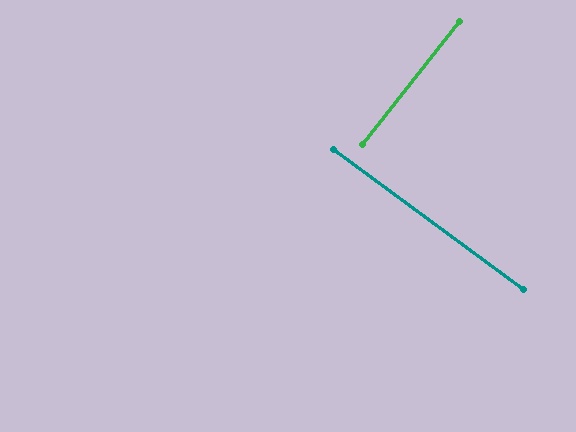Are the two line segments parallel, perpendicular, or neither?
Perpendicular — they meet at approximately 88°.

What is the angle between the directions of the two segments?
Approximately 88 degrees.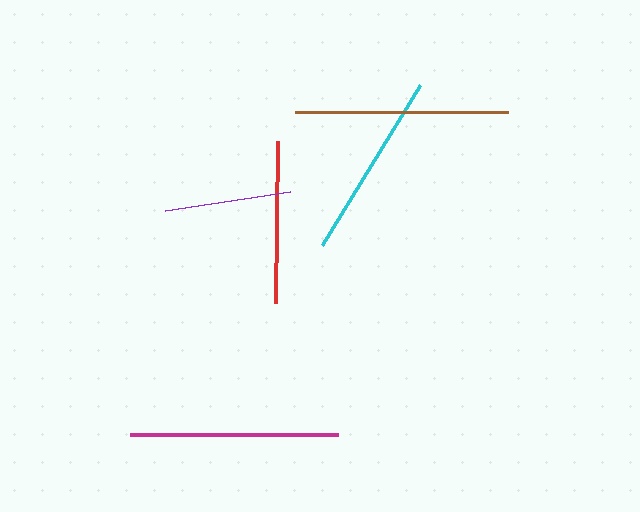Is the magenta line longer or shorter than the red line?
The magenta line is longer than the red line.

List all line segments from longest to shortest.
From longest to shortest: brown, magenta, cyan, red, purple.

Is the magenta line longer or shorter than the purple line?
The magenta line is longer than the purple line.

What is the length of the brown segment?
The brown segment is approximately 213 pixels long.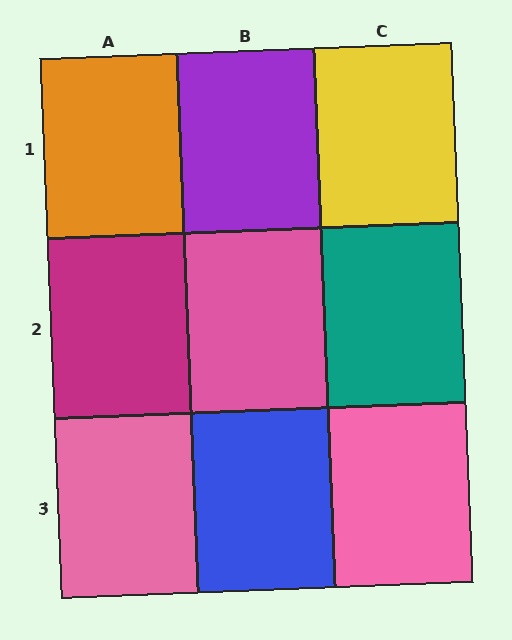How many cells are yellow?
1 cell is yellow.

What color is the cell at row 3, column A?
Pink.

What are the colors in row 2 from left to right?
Magenta, pink, teal.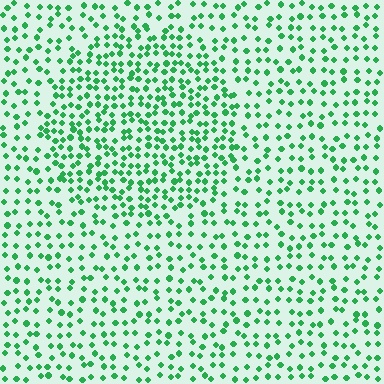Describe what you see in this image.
The image contains small green elements arranged at two different densities. A circle-shaped region is visible where the elements are more densely packed than the surrounding area.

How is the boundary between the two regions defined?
The boundary is defined by a change in element density (approximately 1.7x ratio). All elements are the same color, size, and shape.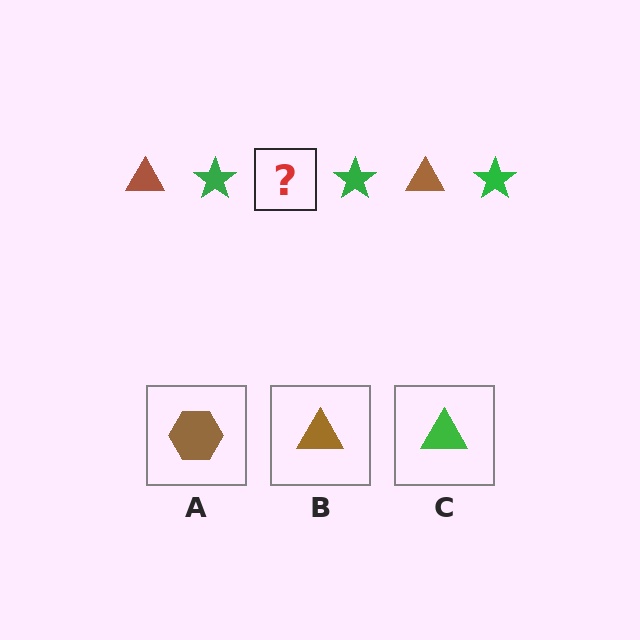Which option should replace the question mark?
Option B.